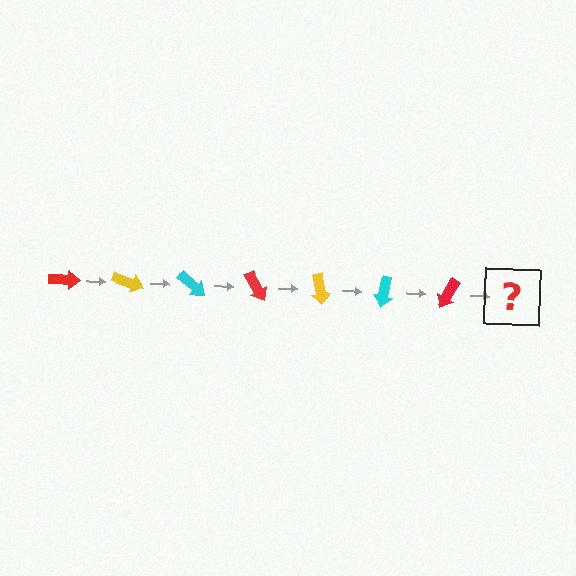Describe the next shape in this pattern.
It should be a yellow arrow, rotated 140 degrees from the start.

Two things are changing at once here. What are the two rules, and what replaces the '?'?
The two rules are that it rotates 20 degrees each step and the color cycles through red, yellow, and cyan. The '?' should be a yellow arrow, rotated 140 degrees from the start.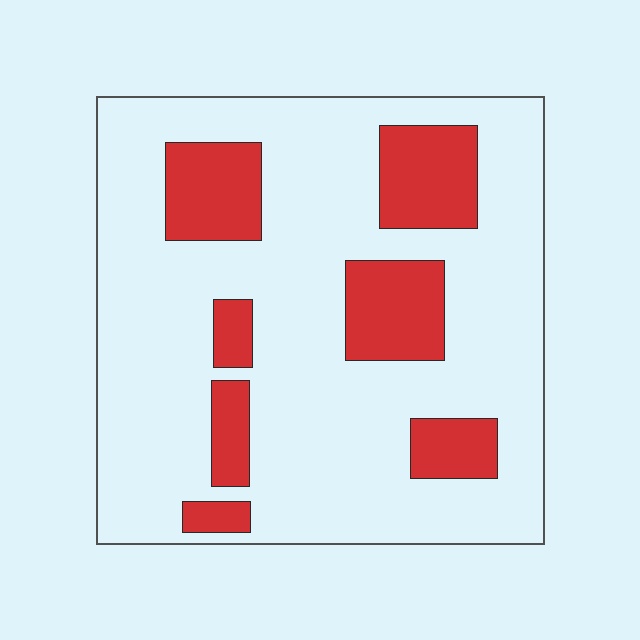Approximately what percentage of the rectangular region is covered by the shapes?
Approximately 20%.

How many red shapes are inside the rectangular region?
7.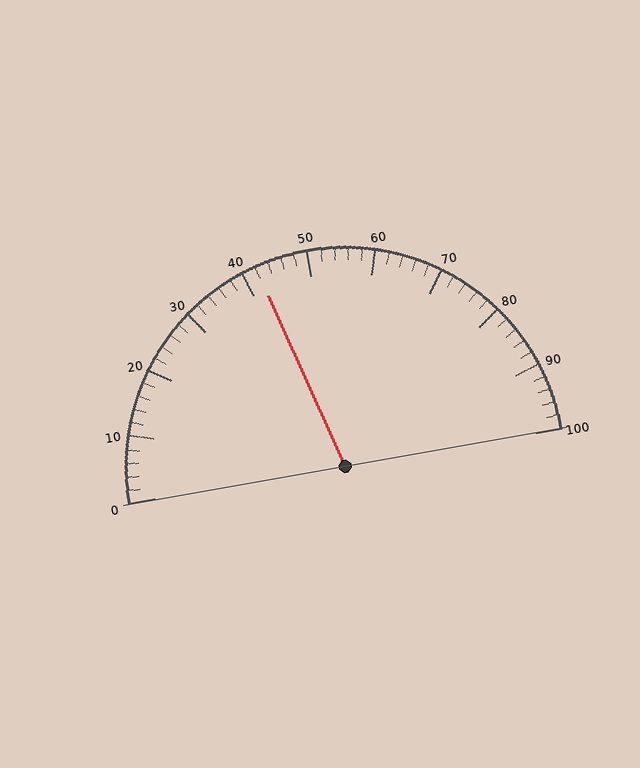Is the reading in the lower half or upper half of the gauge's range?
The reading is in the lower half of the range (0 to 100).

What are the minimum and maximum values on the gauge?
The gauge ranges from 0 to 100.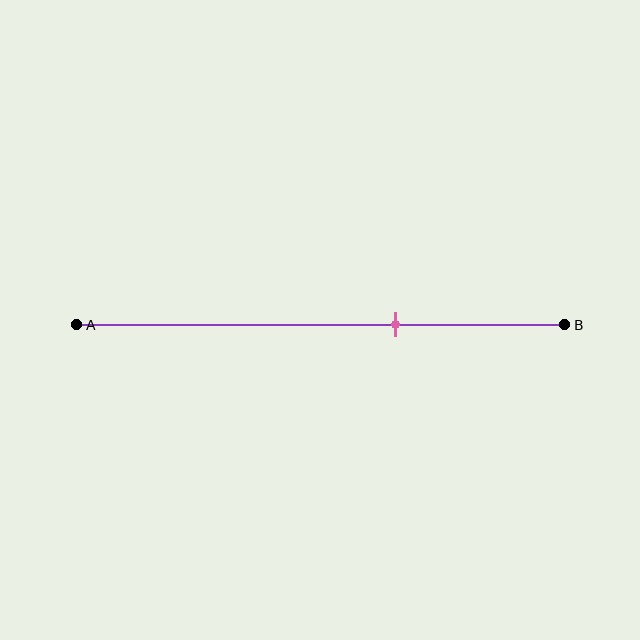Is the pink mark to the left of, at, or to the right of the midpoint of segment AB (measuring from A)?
The pink mark is to the right of the midpoint of segment AB.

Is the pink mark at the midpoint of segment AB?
No, the mark is at about 65% from A, not at the 50% midpoint.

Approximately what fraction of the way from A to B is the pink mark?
The pink mark is approximately 65% of the way from A to B.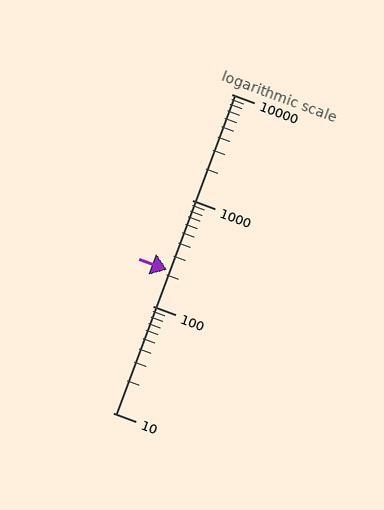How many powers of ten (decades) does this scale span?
The scale spans 3 decades, from 10 to 10000.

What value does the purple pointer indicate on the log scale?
The pointer indicates approximately 220.